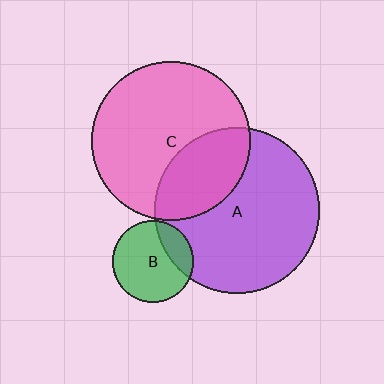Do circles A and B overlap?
Yes.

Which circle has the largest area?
Circle A (purple).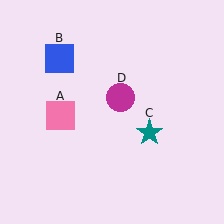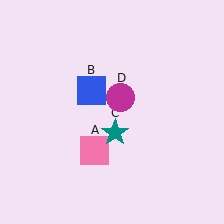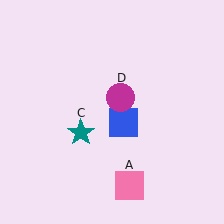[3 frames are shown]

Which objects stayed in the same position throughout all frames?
Magenta circle (object D) remained stationary.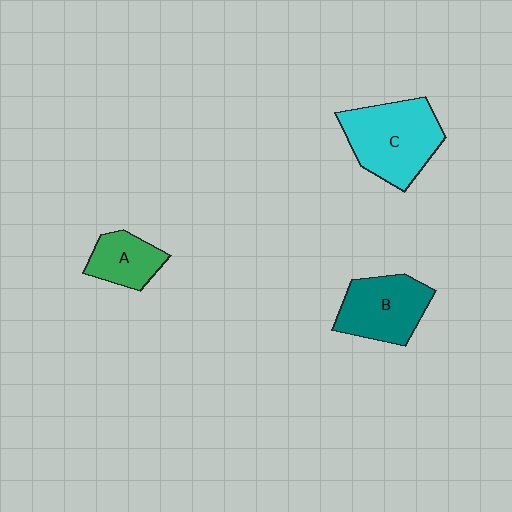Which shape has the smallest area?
Shape A (green).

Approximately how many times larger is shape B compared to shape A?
Approximately 1.6 times.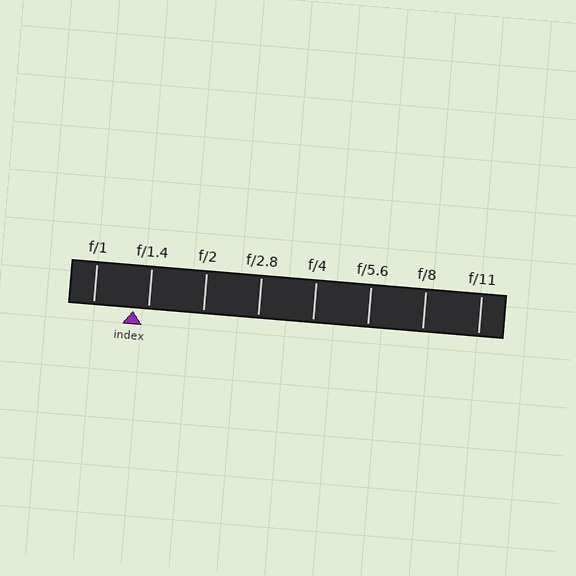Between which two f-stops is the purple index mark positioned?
The index mark is between f/1 and f/1.4.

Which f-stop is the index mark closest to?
The index mark is closest to f/1.4.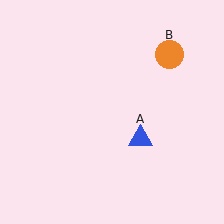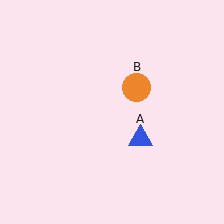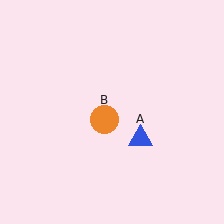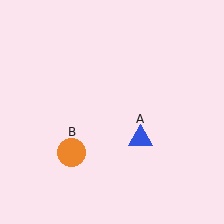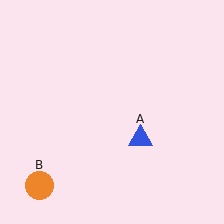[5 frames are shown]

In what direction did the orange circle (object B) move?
The orange circle (object B) moved down and to the left.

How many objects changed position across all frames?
1 object changed position: orange circle (object B).